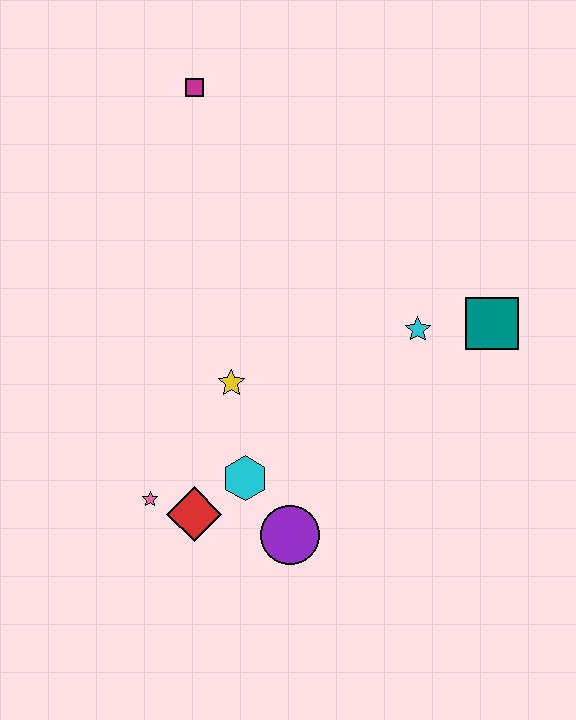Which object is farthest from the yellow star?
The magenta square is farthest from the yellow star.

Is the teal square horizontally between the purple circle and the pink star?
No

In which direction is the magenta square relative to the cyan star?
The magenta square is above the cyan star.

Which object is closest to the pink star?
The red diamond is closest to the pink star.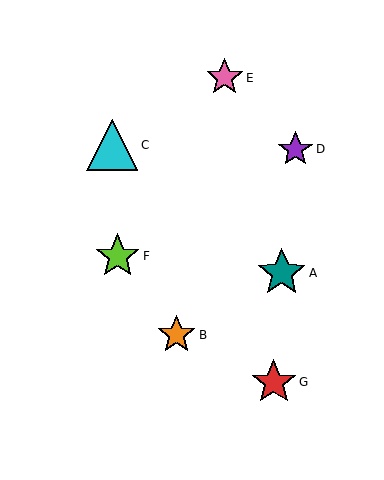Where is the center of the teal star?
The center of the teal star is at (282, 273).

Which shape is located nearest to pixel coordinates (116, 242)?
The lime star (labeled F) at (118, 256) is nearest to that location.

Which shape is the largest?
The cyan triangle (labeled C) is the largest.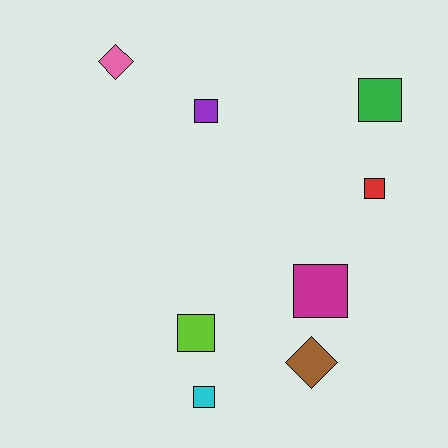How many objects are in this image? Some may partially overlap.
There are 8 objects.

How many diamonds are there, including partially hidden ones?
There are 2 diamonds.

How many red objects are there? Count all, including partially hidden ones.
There is 1 red object.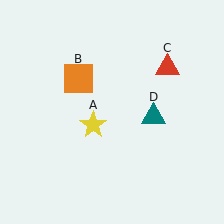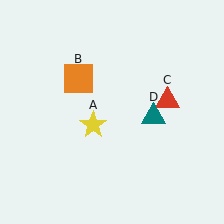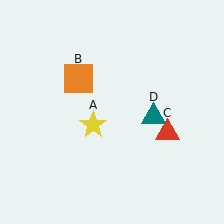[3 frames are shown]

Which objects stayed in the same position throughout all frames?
Yellow star (object A) and orange square (object B) and teal triangle (object D) remained stationary.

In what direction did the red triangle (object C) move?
The red triangle (object C) moved down.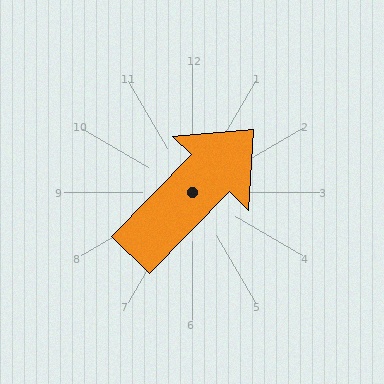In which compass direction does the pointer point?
Northeast.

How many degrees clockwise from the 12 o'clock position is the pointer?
Approximately 44 degrees.